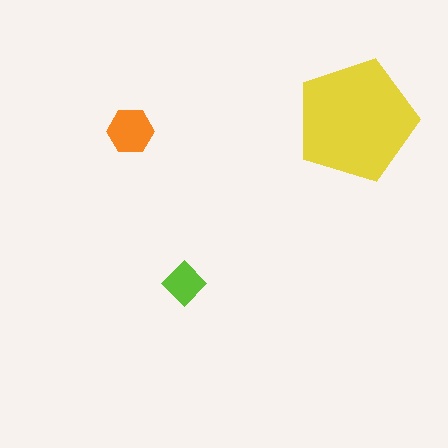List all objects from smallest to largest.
The lime diamond, the orange hexagon, the yellow pentagon.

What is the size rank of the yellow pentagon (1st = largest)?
1st.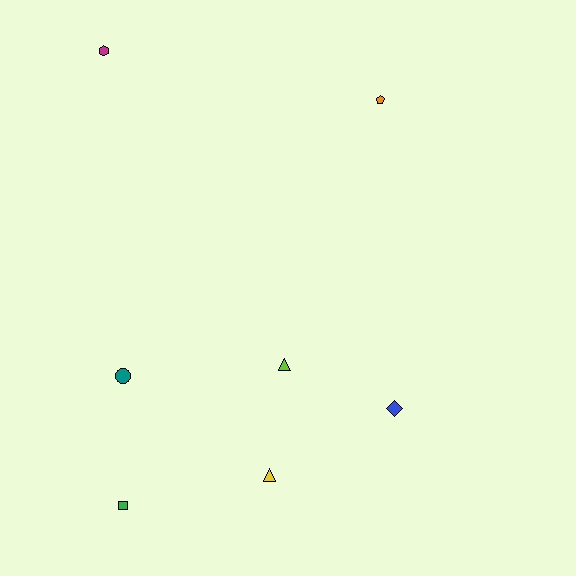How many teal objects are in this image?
There is 1 teal object.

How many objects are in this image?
There are 7 objects.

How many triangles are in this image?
There are 2 triangles.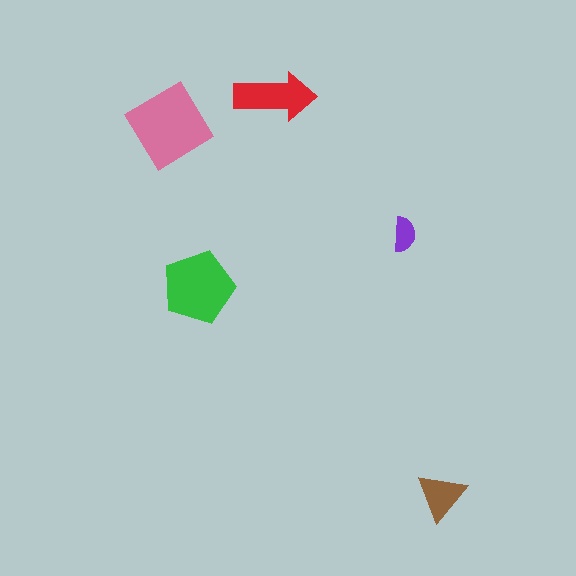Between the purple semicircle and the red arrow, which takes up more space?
The red arrow.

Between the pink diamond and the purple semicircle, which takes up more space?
The pink diamond.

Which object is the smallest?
The purple semicircle.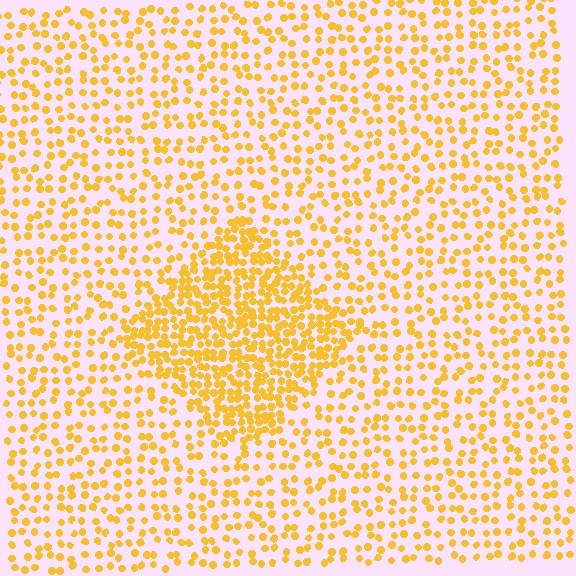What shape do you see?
I see a diamond.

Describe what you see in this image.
The image contains small yellow elements arranged at two different densities. A diamond-shaped region is visible where the elements are more densely packed than the surrounding area.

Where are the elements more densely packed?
The elements are more densely packed inside the diamond boundary.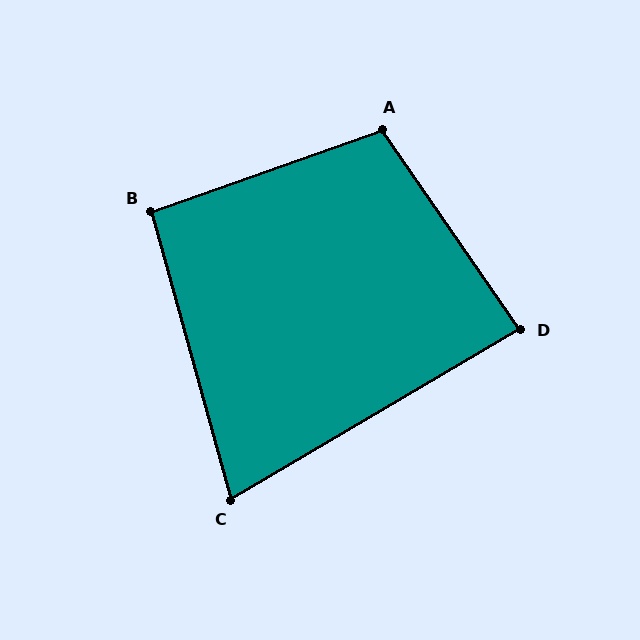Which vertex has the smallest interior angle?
C, at approximately 75 degrees.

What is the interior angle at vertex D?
Approximately 86 degrees (approximately right).